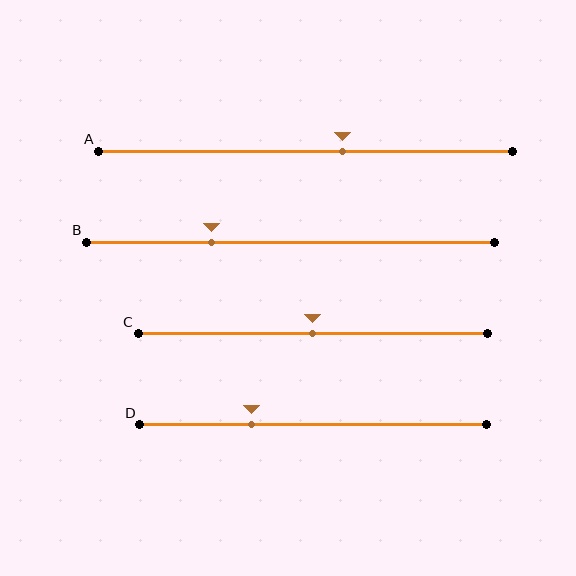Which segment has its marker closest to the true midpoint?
Segment C has its marker closest to the true midpoint.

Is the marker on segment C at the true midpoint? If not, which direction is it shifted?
Yes, the marker on segment C is at the true midpoint.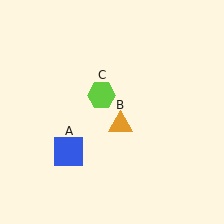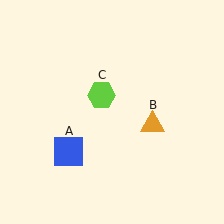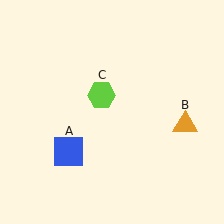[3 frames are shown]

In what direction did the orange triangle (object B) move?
The orange triangle (object B) moved right.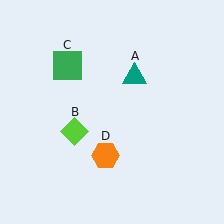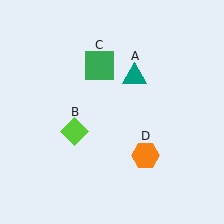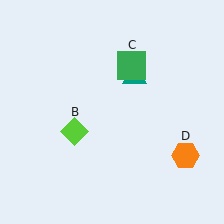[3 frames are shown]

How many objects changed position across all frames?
2 objects changed position: green square (object C), orange hexagon (object D).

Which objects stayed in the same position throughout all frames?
Teal triangle (object A) and lime diamond (object B) remained stationary.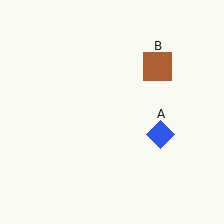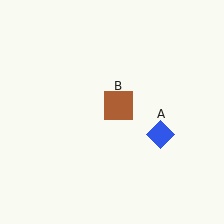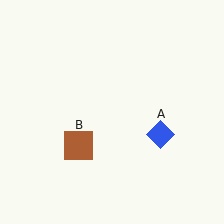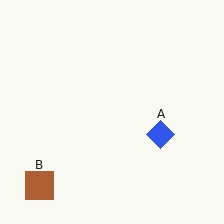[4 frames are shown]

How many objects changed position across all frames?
1 object changed position: brown square (object B).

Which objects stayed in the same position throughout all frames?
Blue diamond (object A) remained stationary.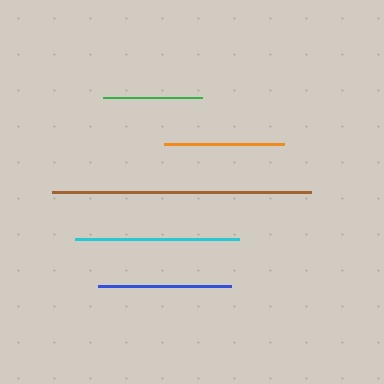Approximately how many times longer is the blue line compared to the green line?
The blue line is approximately 1.3 times the length of the green line.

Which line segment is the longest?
The brown line is the longest at approximately 259 pixels.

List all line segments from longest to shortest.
From longest to shortest: brown, cyan, blue, orange, green.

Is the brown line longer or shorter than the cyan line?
The brown line is longer than the cyan line.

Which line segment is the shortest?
The green line is the shortest at approximately 98 pixels.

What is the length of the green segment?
The green segment is approximately 98 pixels long.